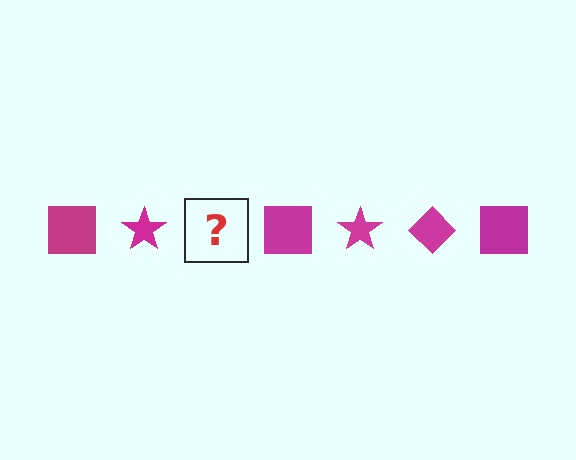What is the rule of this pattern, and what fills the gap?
The rule is that the pattern cycles through square, star, diamond shapes in magenta. The gap should be filled with a magenta diamond.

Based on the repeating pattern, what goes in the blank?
The blank should be a magenta diamond.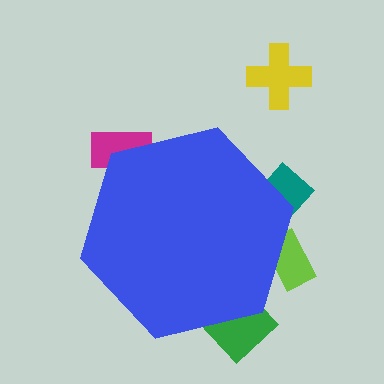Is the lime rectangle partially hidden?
Yes, the lime rectangle is partially hidden behind the blue hexagon.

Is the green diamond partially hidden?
Yes, the green diamond is partially hidden behind the blue hexagon.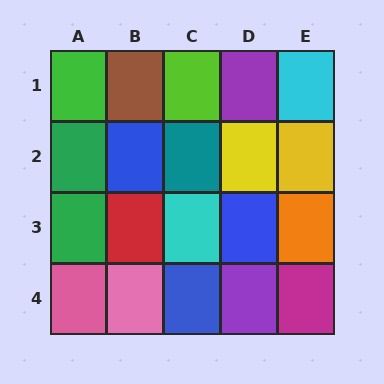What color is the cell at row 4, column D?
Purple.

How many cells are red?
1 cell is red.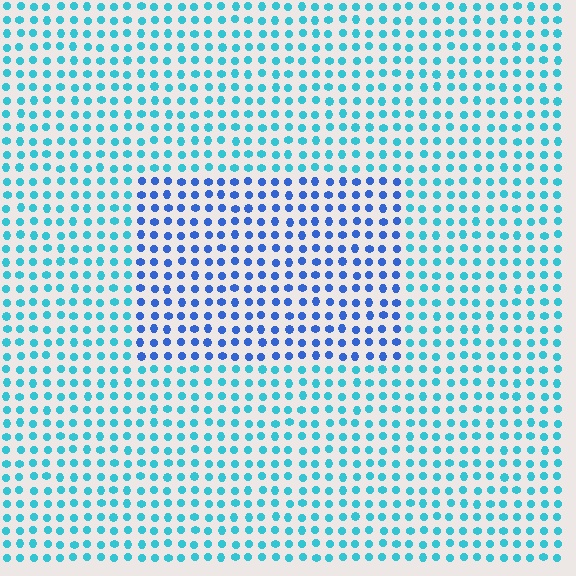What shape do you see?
I see a rectangle.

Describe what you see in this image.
The image is filled with small cyan elements in a uniform arrangement. A rectangle-shaped region is visible where the elements are tinted to a slightly different hue, forming a subtle color boundary.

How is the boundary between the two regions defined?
The boundary is defined purely by a slight shift in hue (about 37 degrees). Spacing, size, and orientation are identical on both sides.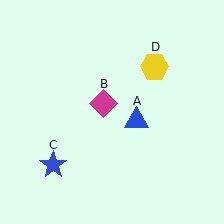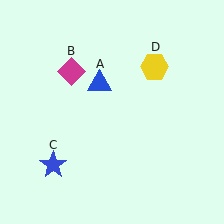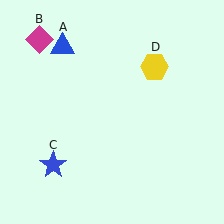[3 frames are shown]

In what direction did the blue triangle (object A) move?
The blue triangle (object A) moved up and to the left.